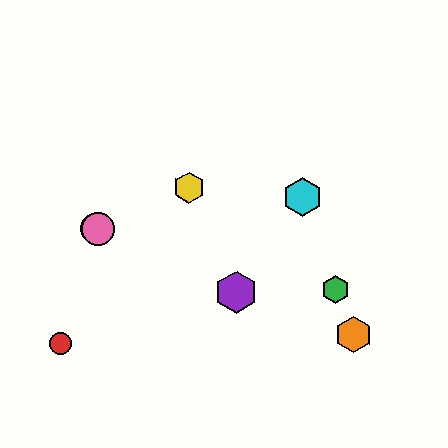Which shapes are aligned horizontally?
The blue circle, the pink circle are aligned horizontally.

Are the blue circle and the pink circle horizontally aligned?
Yes, both are at y≈228.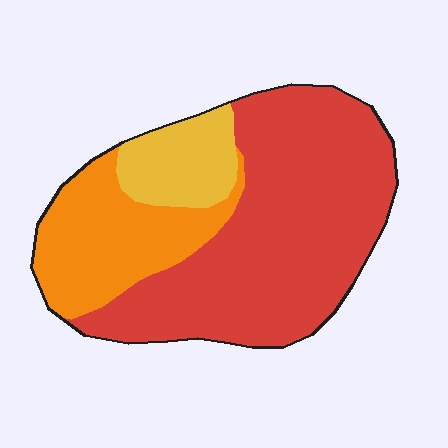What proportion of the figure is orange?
Orange covers 25% of the figure.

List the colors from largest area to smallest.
From largest to smallest: red, orange, yellow.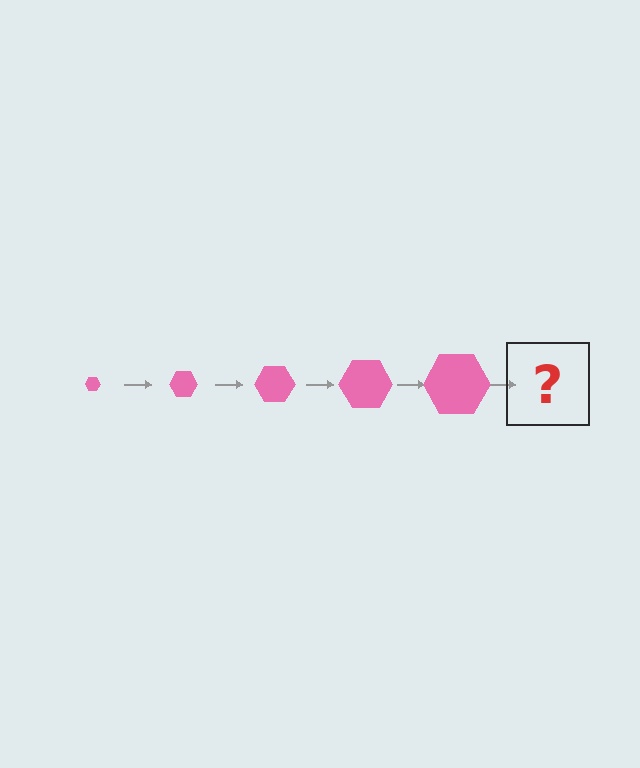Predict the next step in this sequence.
The next step is a pink hexagon, larger than the previous one.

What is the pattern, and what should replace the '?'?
The pattern is that the hexagon gets progressively larger each step. The '?' should be a pink hexagon, larger than the previous one.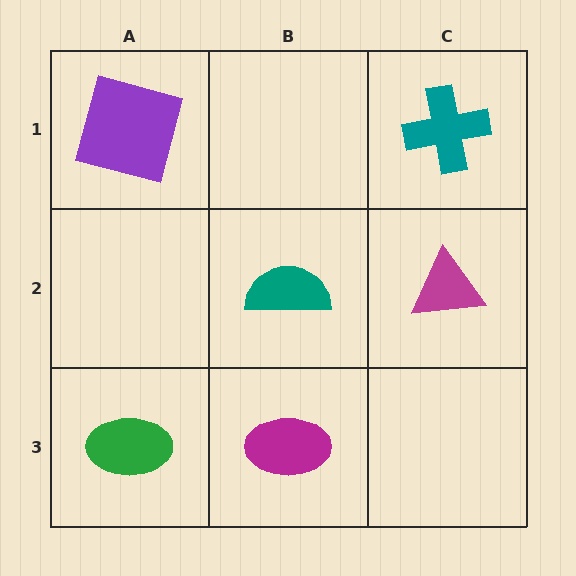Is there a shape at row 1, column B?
No, that cell is empty.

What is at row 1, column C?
A teal cross.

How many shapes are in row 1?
2 shapes.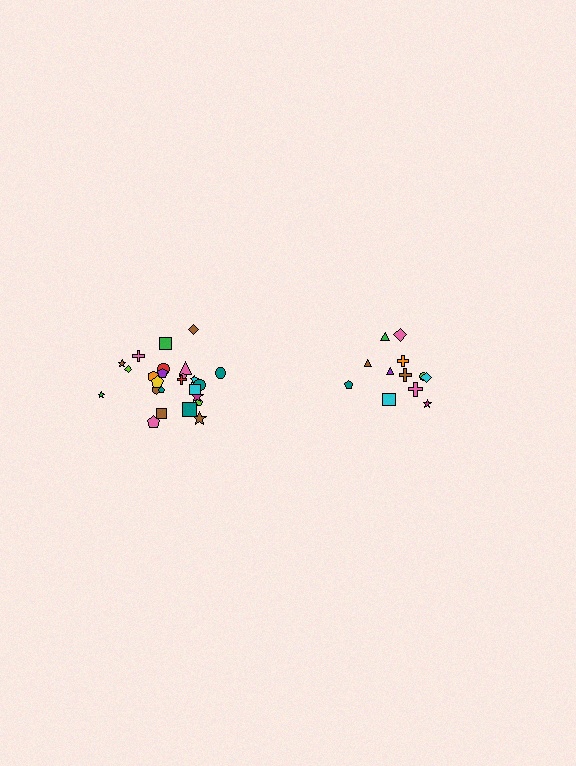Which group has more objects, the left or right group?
The left group.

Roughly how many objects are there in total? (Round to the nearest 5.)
Roughly 35 objects in total.